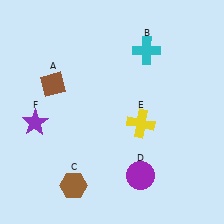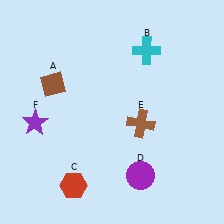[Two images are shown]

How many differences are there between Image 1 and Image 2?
There are 2 differences between the two images.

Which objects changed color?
C changed from brown to red. E changed from yellow to brown.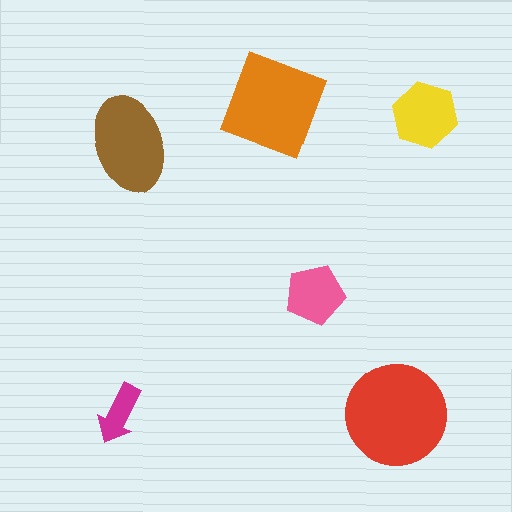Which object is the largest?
The red circle.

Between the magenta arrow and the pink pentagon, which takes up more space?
The pink pentagon.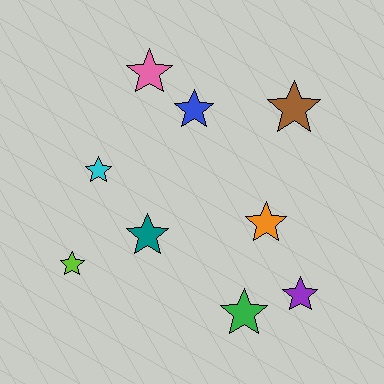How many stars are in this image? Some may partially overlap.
There are 9 stars.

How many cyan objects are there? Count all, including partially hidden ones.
There is 1 cyan object.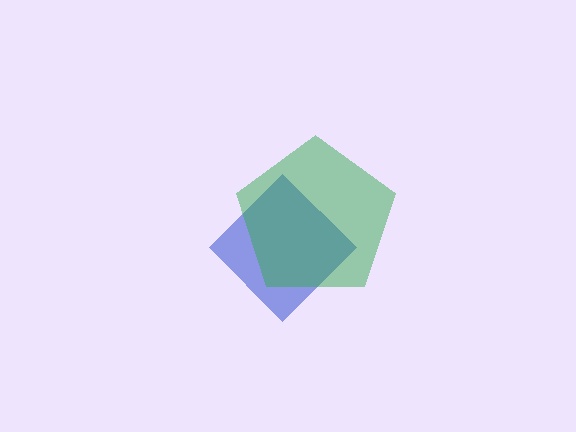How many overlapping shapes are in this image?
There are 2 overlapping shapes in the image.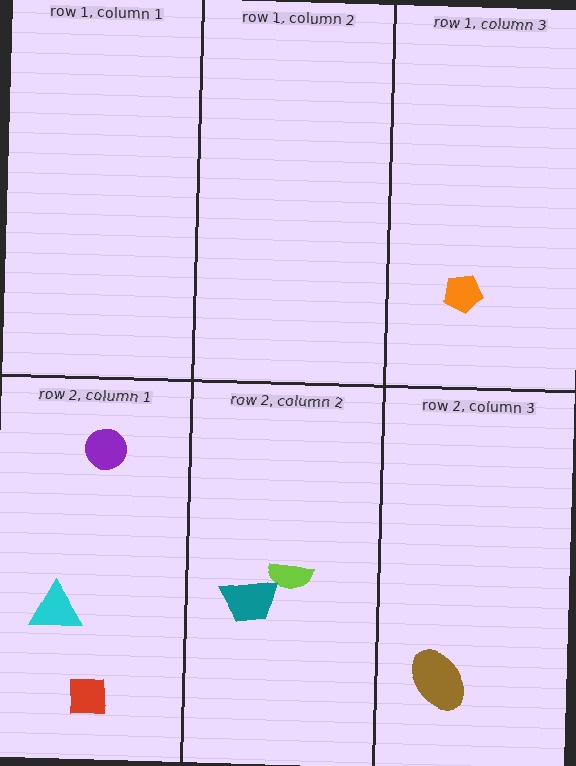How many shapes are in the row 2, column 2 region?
2.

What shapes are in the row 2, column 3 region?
The brown ellipse.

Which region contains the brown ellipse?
The row 2, column 3 region.